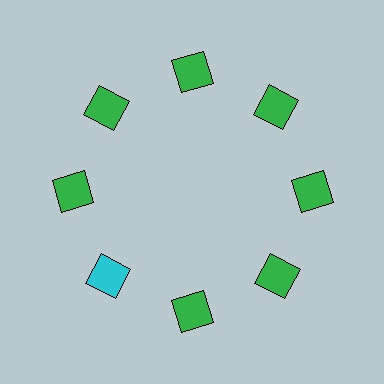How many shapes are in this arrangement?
There are 8 shapes arranged in a ring pattern.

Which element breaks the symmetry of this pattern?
The cyan square at roughly the 8 o'clock position breaks the symmetry. All other shapes are green squares.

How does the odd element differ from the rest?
It has a different color: cyan instead of green.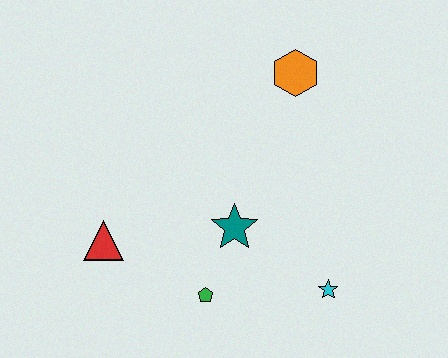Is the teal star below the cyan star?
No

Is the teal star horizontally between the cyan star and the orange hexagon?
No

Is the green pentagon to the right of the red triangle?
Yes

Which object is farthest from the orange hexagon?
The red triangle is farthest from the orange hexagon.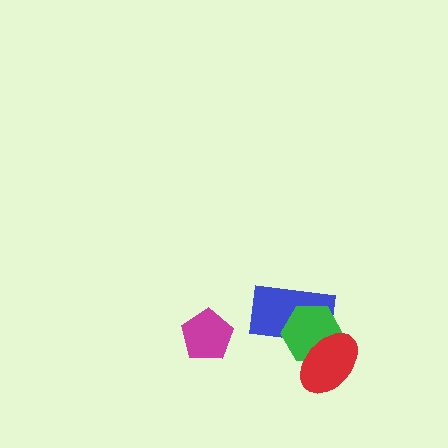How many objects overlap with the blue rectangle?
2 objects overlap with the blue rectangle.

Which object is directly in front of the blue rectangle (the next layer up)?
The green hexagon is directly in front of the blue rectangle.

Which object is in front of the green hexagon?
The red ellipse is in front of the green hexagon.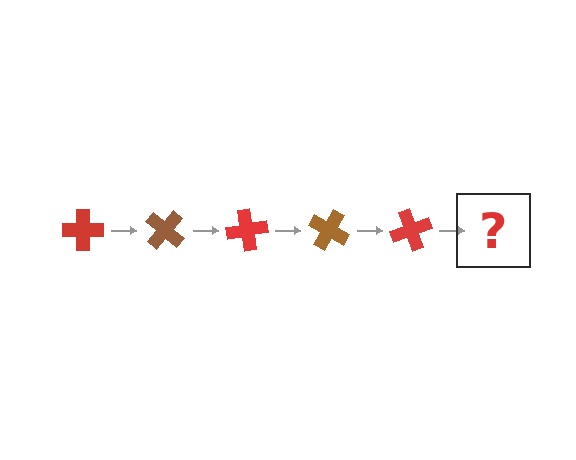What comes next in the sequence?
The next element should be a brown cross, rotated 200 degrees from the start.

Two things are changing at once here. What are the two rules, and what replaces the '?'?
The two rules are that it rotates 40 degrees each step and the color cycles through red and brown. The '?' should be a brown cross, rotated 200 degrees from the start.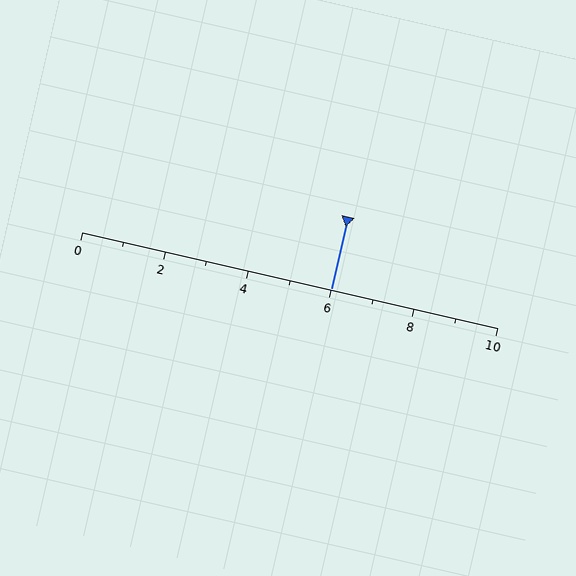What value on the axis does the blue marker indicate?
The marker indicates approximately 6.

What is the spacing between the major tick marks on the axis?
The major ticks are spaced 2 apart.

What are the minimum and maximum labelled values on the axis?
The axis runs from 0 to 10.